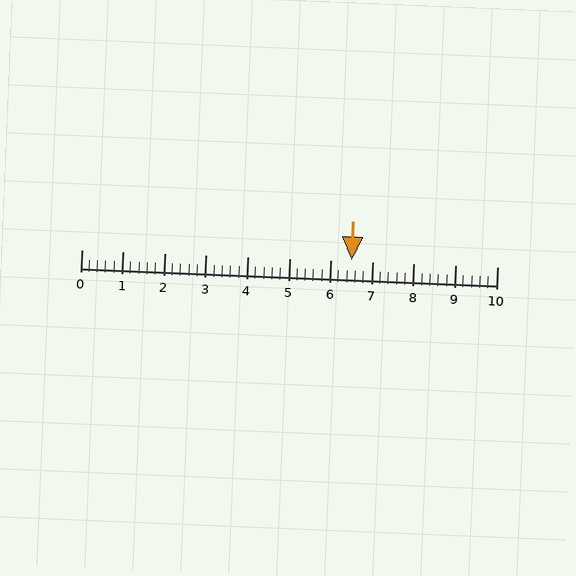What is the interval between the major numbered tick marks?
The major tick marks are spaced 1 units apart.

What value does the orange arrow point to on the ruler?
The orange arrow points to approximately 6.5.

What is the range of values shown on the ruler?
The ruler shows values from 0 to 10.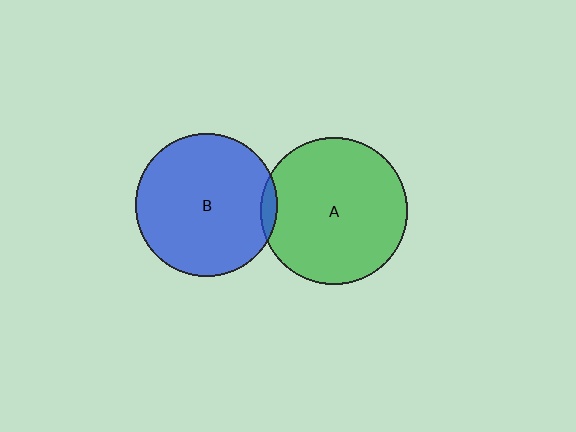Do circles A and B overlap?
Yes.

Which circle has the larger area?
Circle A (green).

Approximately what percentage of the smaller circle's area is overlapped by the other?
Approximately 5%.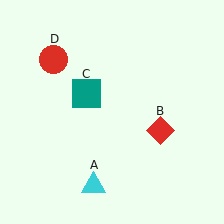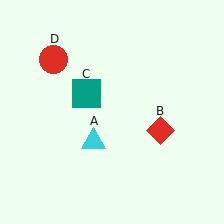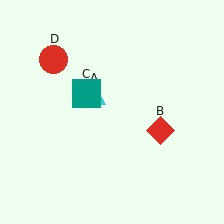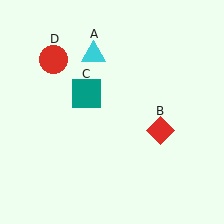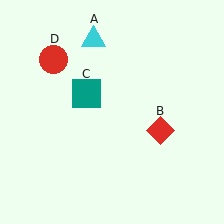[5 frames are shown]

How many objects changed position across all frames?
1 object changed position: cyan triangle (object A).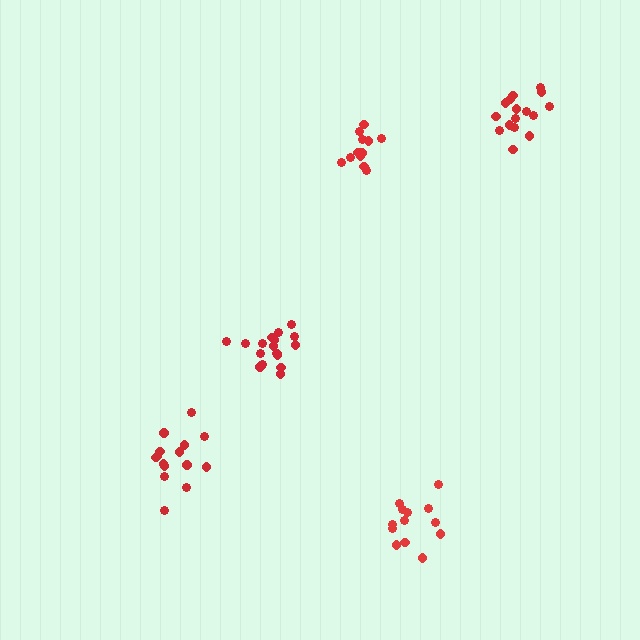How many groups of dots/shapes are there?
There are 5 groups.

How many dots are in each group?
Group 1: 13 dots, Group 2: 16 dots, Group 3: 15 dots, Group 4: 17 dots, Group 5: 13 dots (74 total).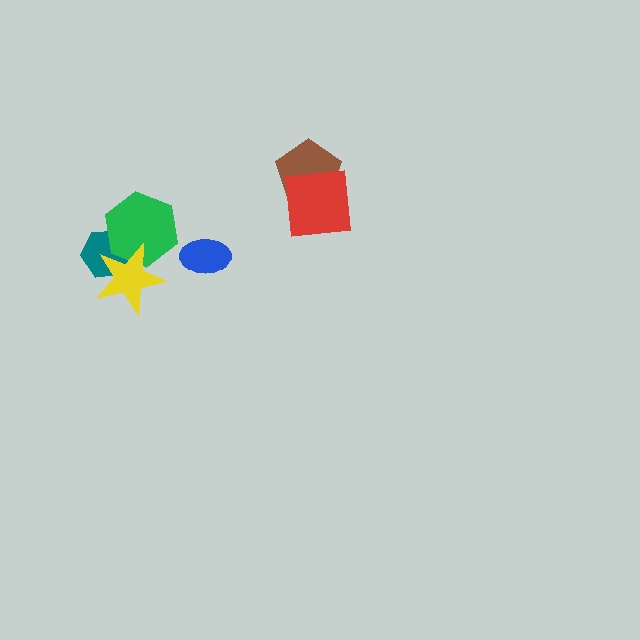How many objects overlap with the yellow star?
2 objects overlap with the yellow star.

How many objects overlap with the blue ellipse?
0 objects overlap with the blue ellipse.